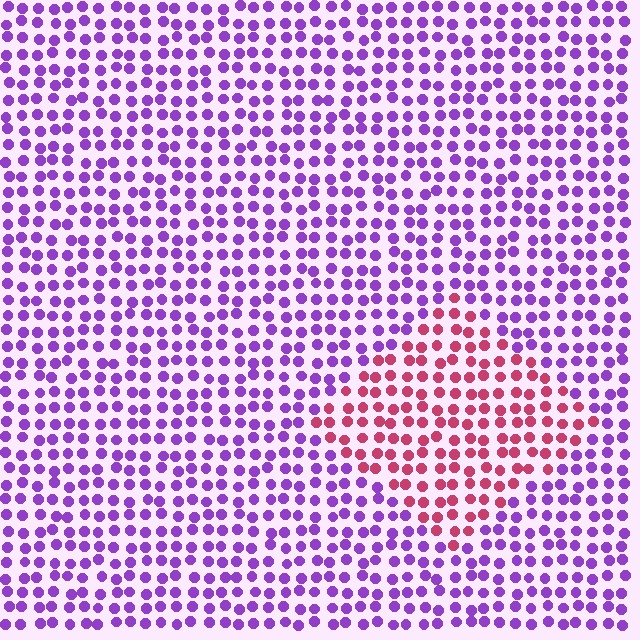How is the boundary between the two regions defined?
The boundary is defined purely by a slight shift in hue (about 64 degrees). Spacing, size, and orientation are identical on both sides.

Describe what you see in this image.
The image is filled with small purple elements in a uniform arrangement. A diamond-shaped region is visible where the elements are tinted to a slightly different hue, forming a subtle color boundary.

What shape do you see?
I see a diamond.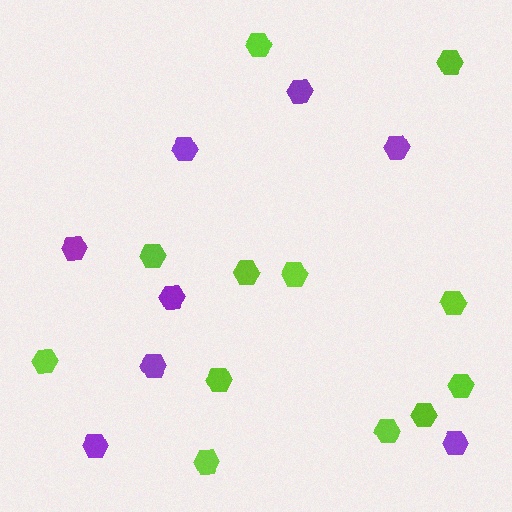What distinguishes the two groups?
There are 2 groups: one group of purple hexagons (8) and one group of lime hexagons (12).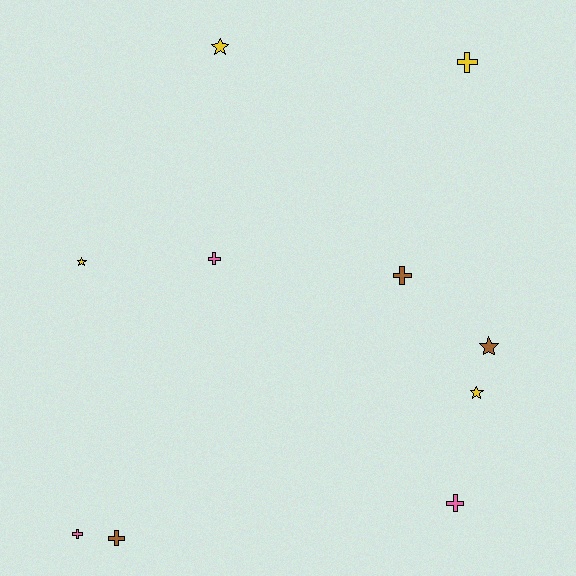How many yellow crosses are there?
There is 1 yellow cross.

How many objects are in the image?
There are 10 objects.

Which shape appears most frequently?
Cross, with 6 objects.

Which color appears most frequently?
Yellow, with 4 objects.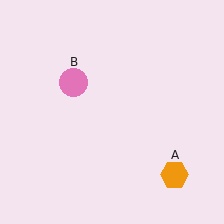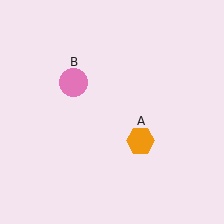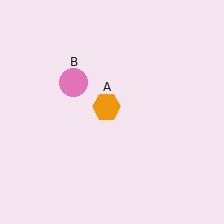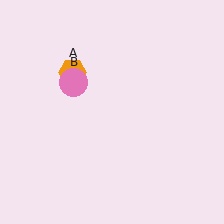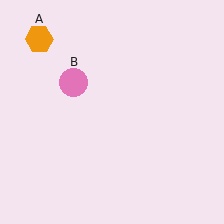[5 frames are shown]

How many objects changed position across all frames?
1 object changed position: orange hexagon (object A).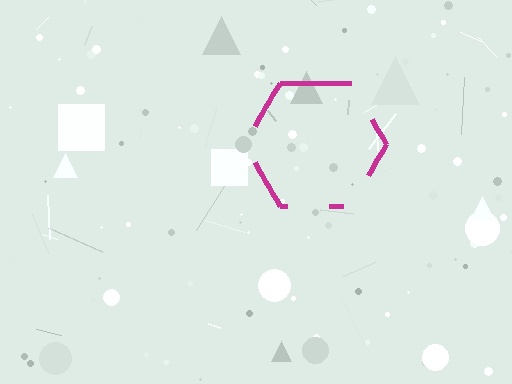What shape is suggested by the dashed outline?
The dashed outline suggests a hexagon.